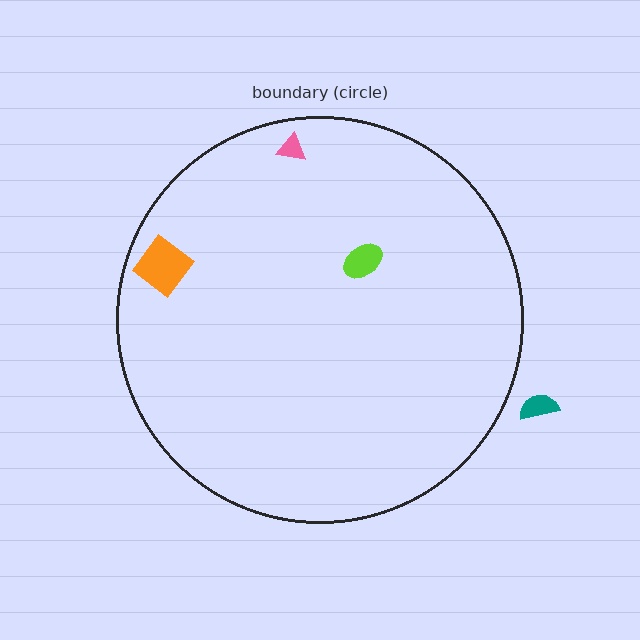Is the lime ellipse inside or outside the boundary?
Inside.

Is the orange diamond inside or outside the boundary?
Inside.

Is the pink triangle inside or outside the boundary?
Inside.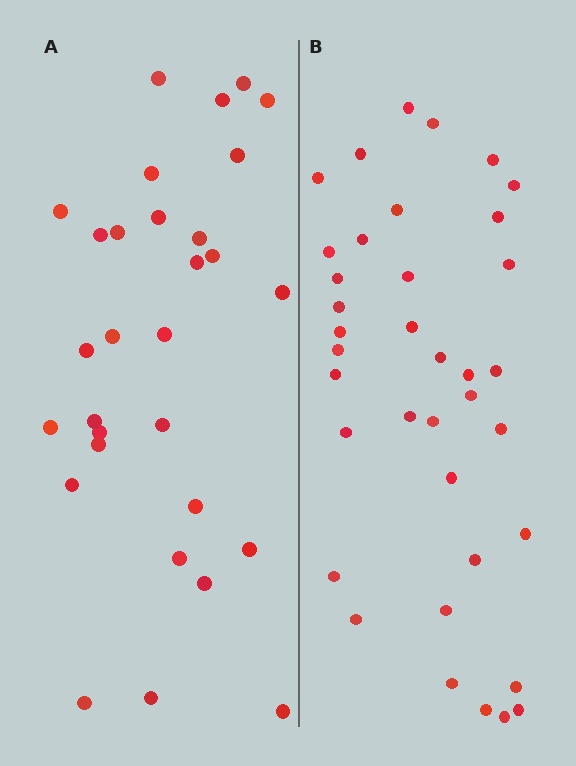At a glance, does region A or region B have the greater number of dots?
Region B (the right region) has more dots.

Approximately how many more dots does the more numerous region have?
Region B has roughly 8 or so more dots than region A.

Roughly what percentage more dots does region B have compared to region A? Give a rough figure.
About 25% more.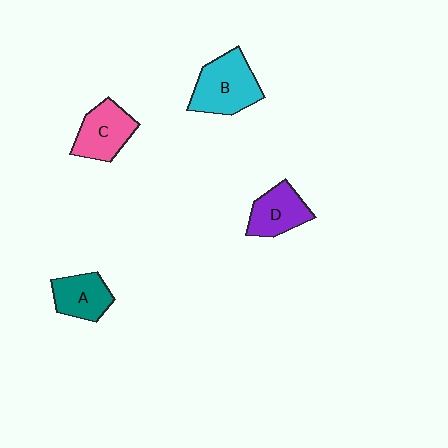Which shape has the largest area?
Shape B (cyan).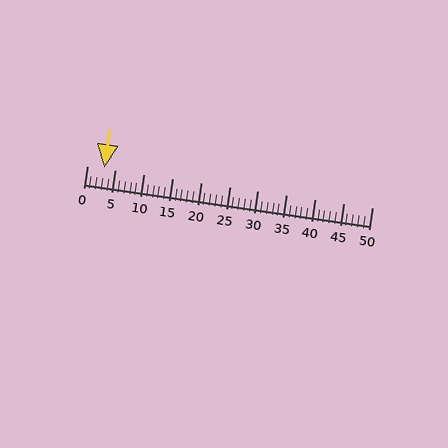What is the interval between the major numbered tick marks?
The major tick marks are spaced 5 units apart.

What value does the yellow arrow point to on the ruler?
The yellow arrow points to approximately 3.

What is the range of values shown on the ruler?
The ruler shows values from 0 to 50.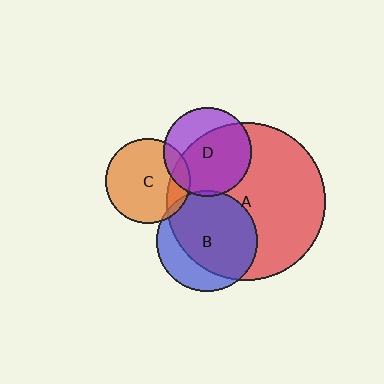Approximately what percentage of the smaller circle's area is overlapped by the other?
Approximately 75%.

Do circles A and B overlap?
Yes.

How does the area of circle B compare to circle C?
Approximately 1.4 times.